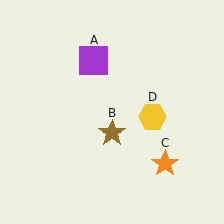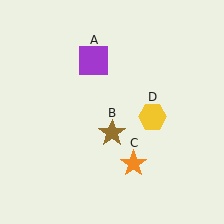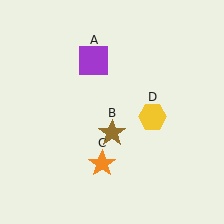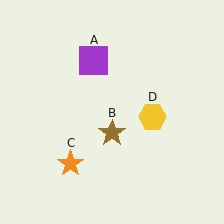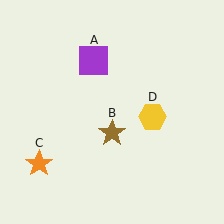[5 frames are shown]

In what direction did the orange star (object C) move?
The orange star (object C) moved left.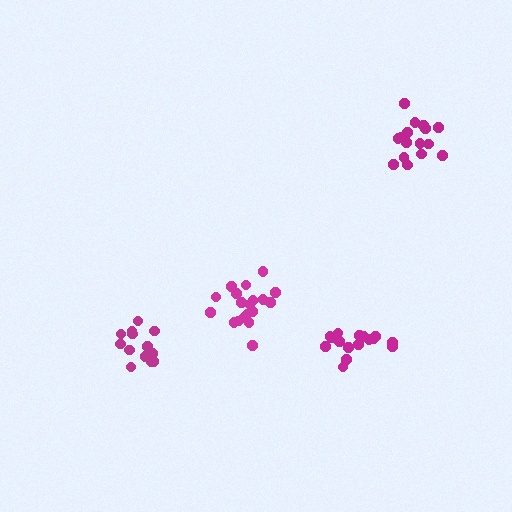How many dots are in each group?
Group 1: 16 dots, Group 2: 19 dots, Group 3: 13 dots, Group 4: 17 dots (65 total).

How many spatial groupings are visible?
There are 4 spatial groupings.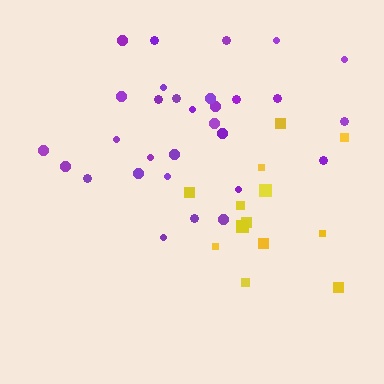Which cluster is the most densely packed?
Purple.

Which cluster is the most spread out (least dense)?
Yellow.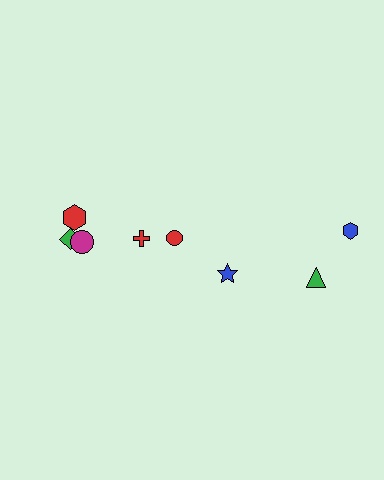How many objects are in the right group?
There are 3 objects.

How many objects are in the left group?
There are 5 objects.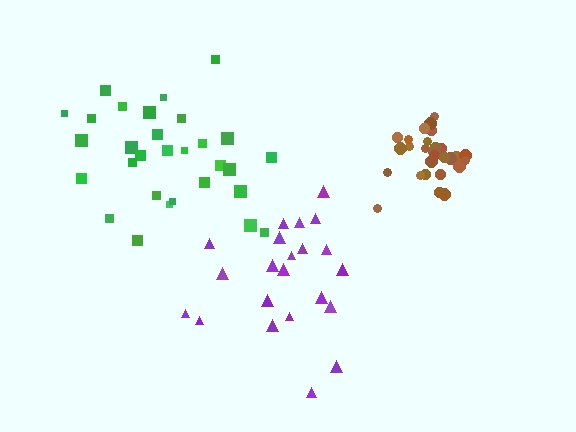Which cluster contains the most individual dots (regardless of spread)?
Green (30).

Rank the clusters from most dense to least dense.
brown, green, purple.